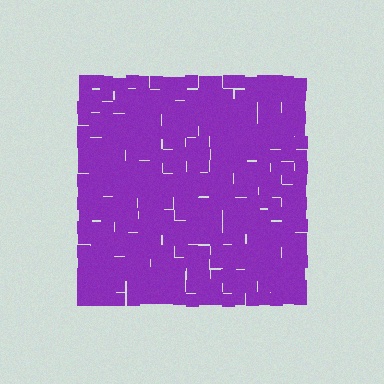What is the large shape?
The large shape is a square.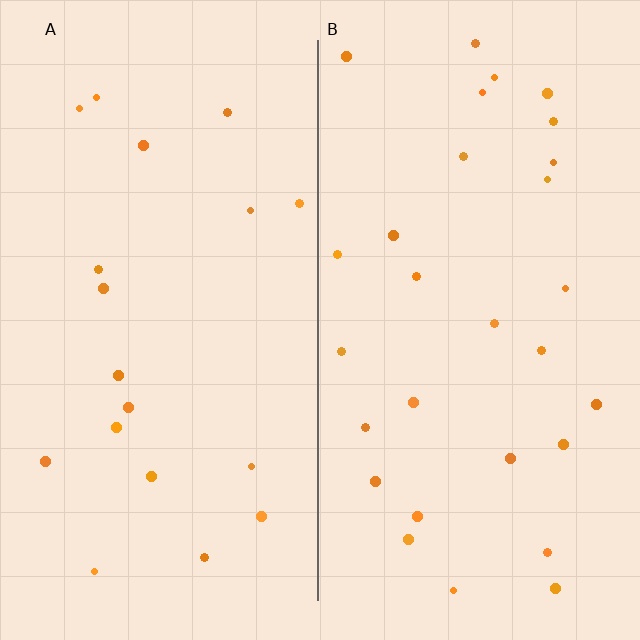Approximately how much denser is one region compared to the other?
Approximately 1.6× — region B over region A.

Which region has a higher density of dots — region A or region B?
B (the right).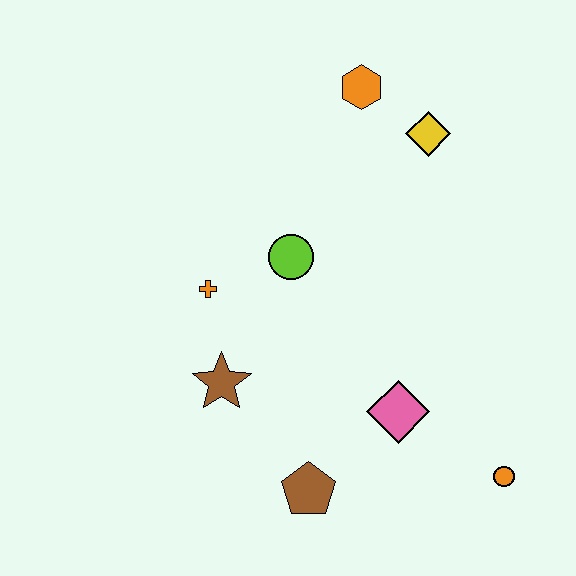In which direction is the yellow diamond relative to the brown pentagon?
The yellow diamond is above the brown pentagon.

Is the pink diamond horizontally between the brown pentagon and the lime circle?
No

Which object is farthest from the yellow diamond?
The brown pentagon is farthest from the yellow diamond.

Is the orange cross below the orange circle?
No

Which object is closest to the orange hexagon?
The yellow diamond is closest to the orange hexagon.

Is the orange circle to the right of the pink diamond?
Yes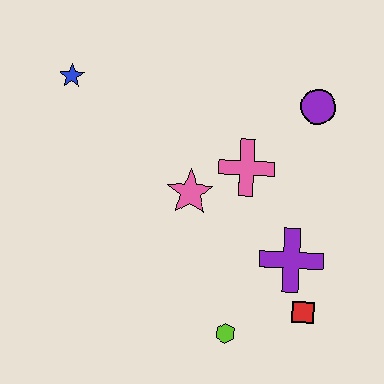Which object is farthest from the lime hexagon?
The blue star is farthest from the lime hexagon.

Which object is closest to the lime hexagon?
The red square is closest to the lime hexagon.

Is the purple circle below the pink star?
No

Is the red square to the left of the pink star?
No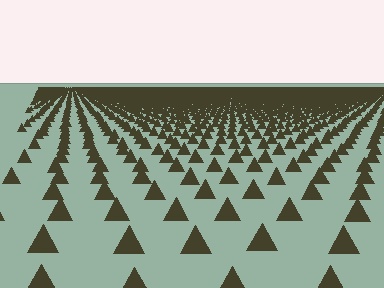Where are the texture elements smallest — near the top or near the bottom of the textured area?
Near the top.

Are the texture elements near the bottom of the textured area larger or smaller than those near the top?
Larger. Near the bottom, elements are closer to the viewer and appear at a bigger on-screen size.